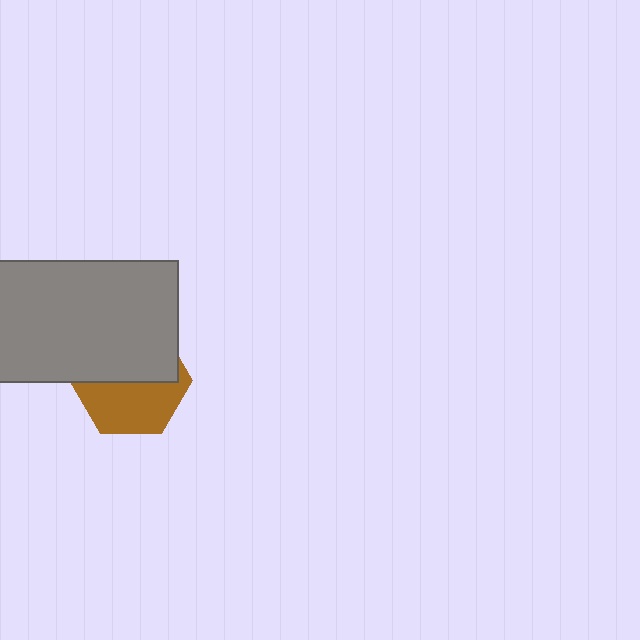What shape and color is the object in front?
The object in front is a gray rectangle.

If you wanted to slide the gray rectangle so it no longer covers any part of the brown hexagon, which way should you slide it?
Slide it up — that is the most direct way to separate the two shapes.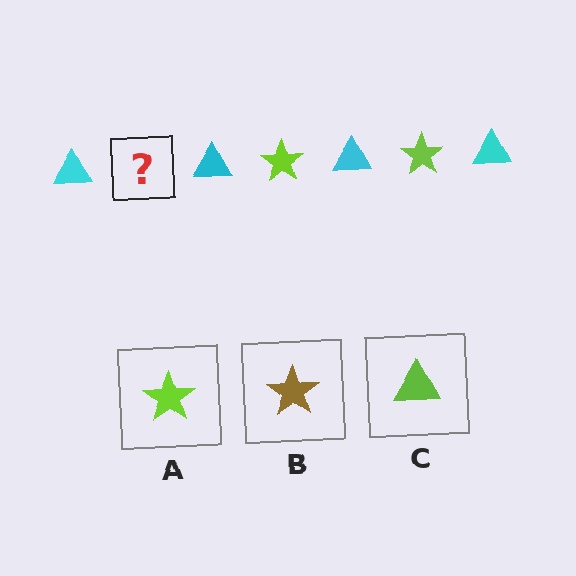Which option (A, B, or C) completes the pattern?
A.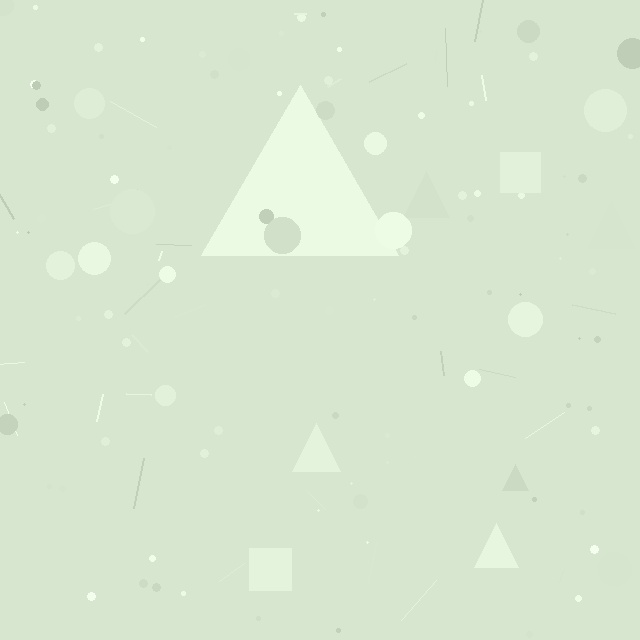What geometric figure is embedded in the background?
A triangle is embedded in the background.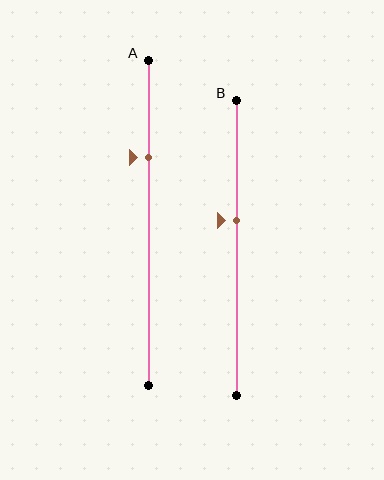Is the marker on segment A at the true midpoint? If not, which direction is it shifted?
No, the marker on segment A is shifted upward by about 20% of the segment length.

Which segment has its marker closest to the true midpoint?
Segment B has its marker closest to the true midpoint.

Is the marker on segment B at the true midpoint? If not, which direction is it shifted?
No, the marker on segment B is shifted upward by about 9% of the segment length.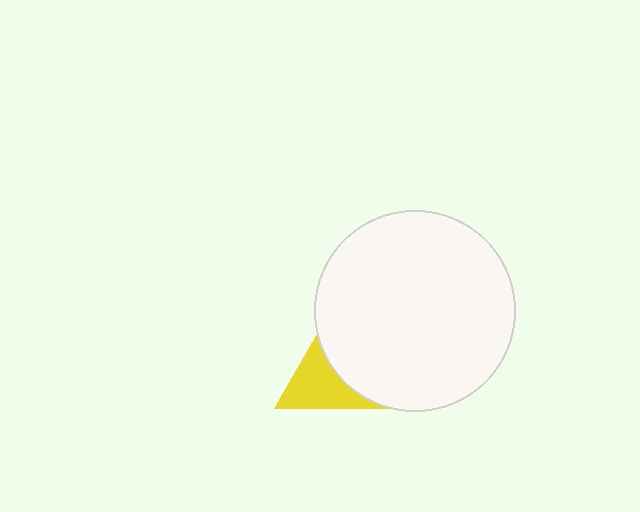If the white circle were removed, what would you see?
You would see the complete yellow triangle.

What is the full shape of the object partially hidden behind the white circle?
The partially hidden object is a yellow triangle.